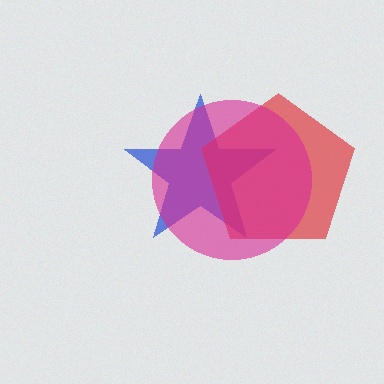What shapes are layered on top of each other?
The layered shapes are: a blue star, a red pentagon, a magenta circle.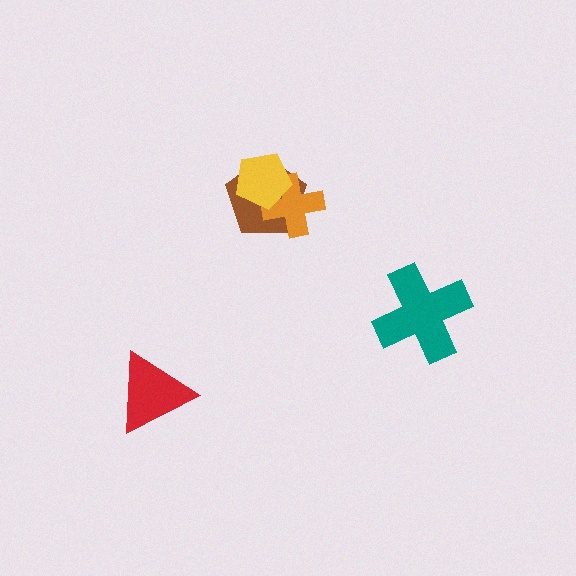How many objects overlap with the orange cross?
2 objects overlap with the orange cross.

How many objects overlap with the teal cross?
0 objects overlap with the teal cross.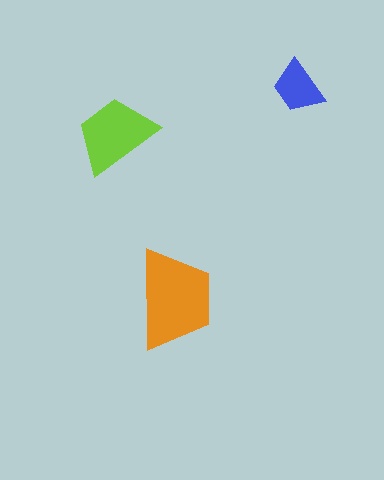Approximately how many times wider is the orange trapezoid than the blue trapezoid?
About 2 times wider.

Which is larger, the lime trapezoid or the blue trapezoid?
The lime one.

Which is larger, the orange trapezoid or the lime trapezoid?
The orange one.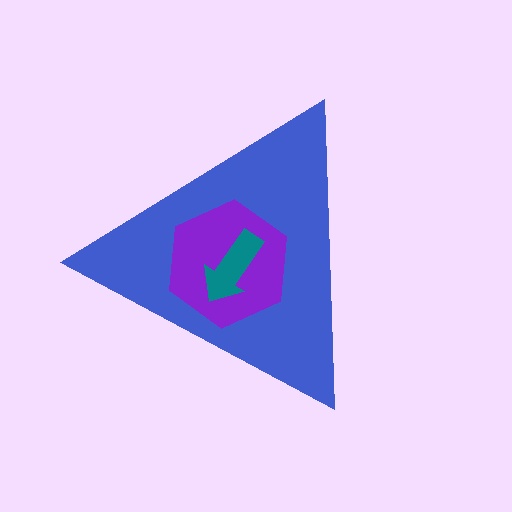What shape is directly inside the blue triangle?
The purple hexagon.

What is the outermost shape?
The blue triangle.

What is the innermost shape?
The teal arrow.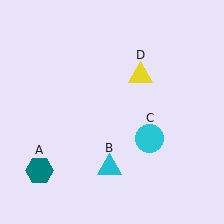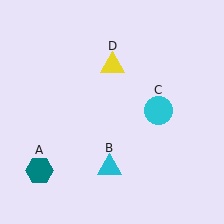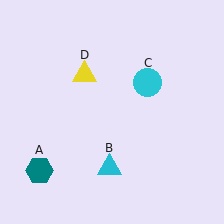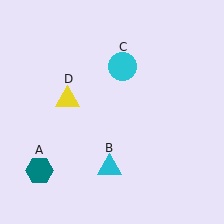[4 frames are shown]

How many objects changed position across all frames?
2 objects changed position: cyan circle (object C), yellow triangle (object D).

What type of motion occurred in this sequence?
The cyan circle (object C), yellow triangle (object D) rotated counterclockwise around the center of the scene.